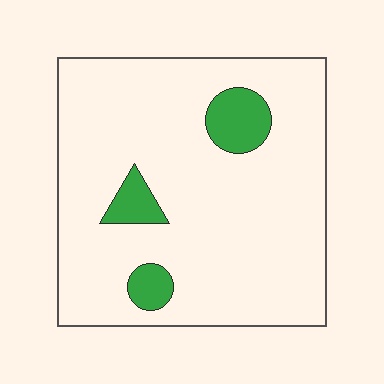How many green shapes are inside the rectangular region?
3.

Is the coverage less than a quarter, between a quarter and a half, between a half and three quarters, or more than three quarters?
Less than a quarter.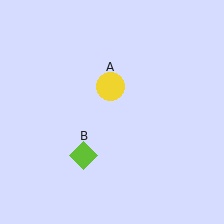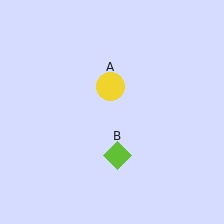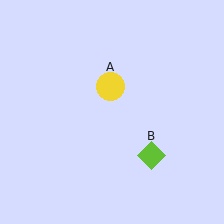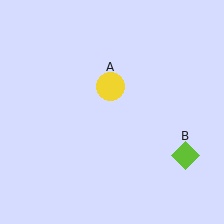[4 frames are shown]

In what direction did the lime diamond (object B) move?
The lime diamond (object B) moved right.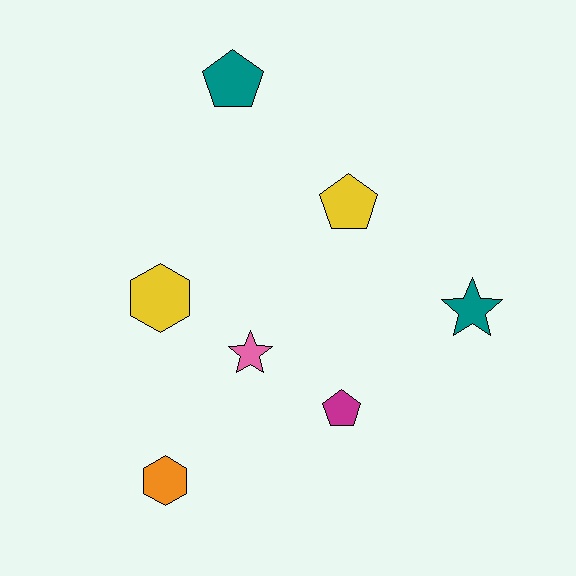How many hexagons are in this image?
There are 2 hexagons.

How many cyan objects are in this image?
There are no cyan objects.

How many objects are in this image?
There are 7 objects.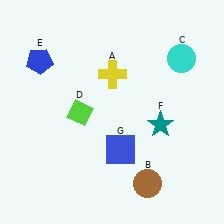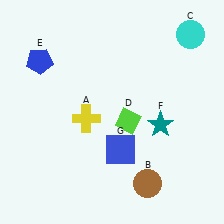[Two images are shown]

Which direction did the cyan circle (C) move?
The cyan circle (C) moved up.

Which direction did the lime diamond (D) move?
The lime diamond (D) moved right.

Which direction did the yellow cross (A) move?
The yellow cross (A) moved down.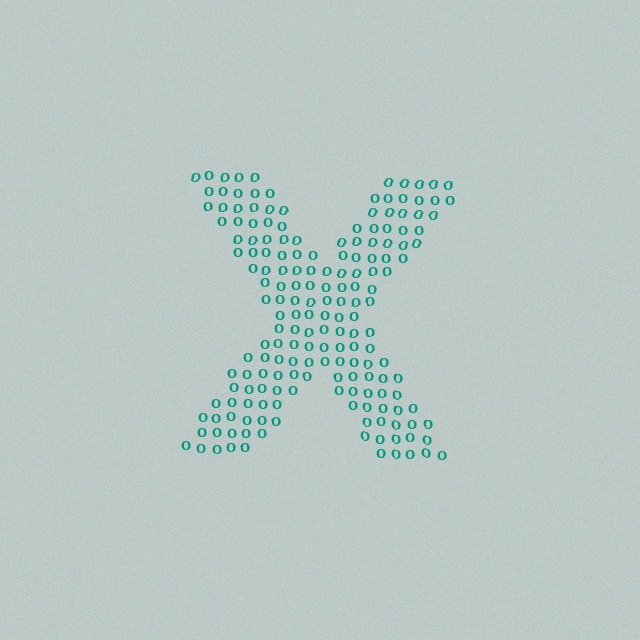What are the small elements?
The small elements are letter O's.